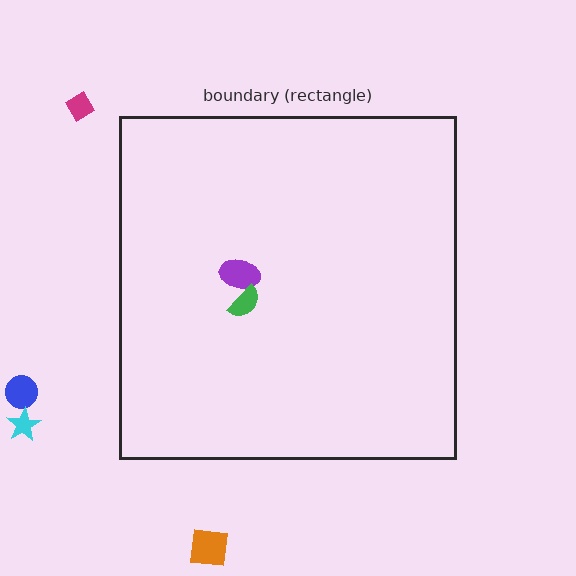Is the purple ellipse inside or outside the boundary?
Inside.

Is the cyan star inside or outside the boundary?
Outside.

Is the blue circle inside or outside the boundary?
Outside.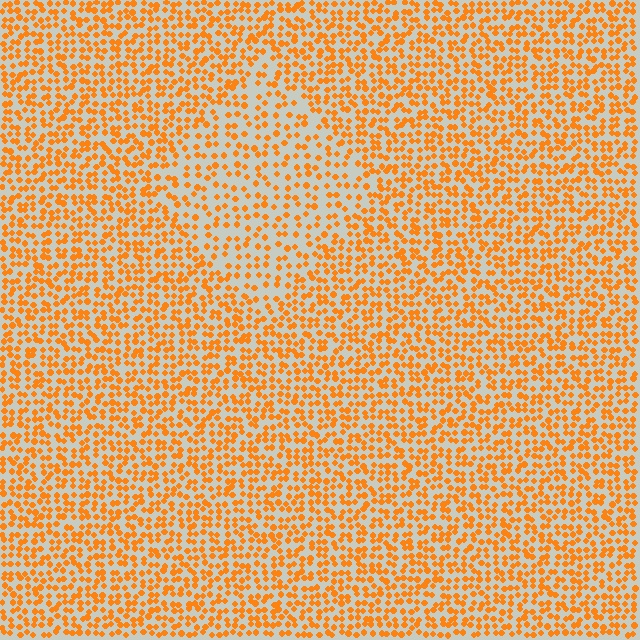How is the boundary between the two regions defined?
The boundary is defined by a change in element density (approximately 1.7x ratio). All elements are the same color, size, and shape.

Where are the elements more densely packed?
The elements are more densely packed outside the diamond boundary.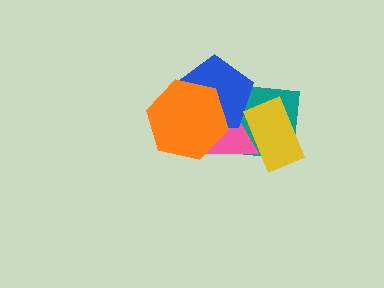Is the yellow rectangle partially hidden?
No, no other shape covers it.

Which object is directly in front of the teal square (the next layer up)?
The pink triangle is directly in front of the teal square.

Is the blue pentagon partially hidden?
Yes, it is partially covered by another shape.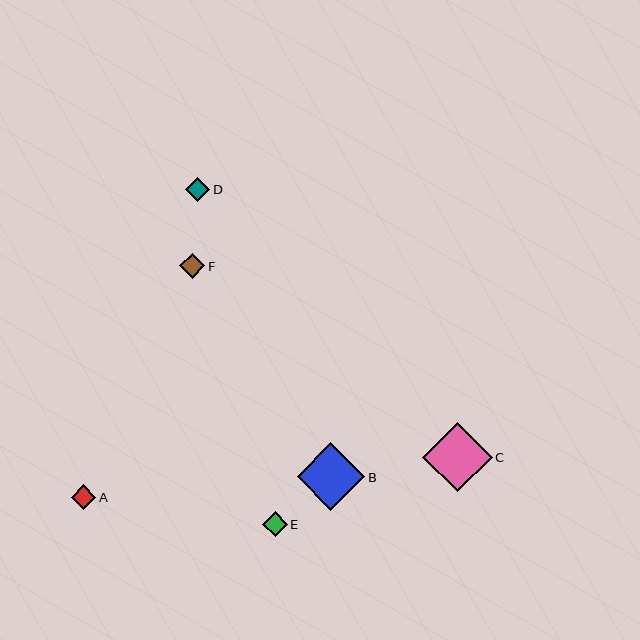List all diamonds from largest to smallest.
From largest to smallest: C, B, F, E, A, D.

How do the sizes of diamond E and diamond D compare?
Diamond E and diamond D are approximately the same size.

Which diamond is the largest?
Diamond C is the largest with a size of approximately 70 pixels.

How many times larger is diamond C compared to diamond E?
Diamond C is approximately 2.8 times the size of diamond E.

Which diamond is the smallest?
Diamond D is the smallest with a size of approximately 24 pixels.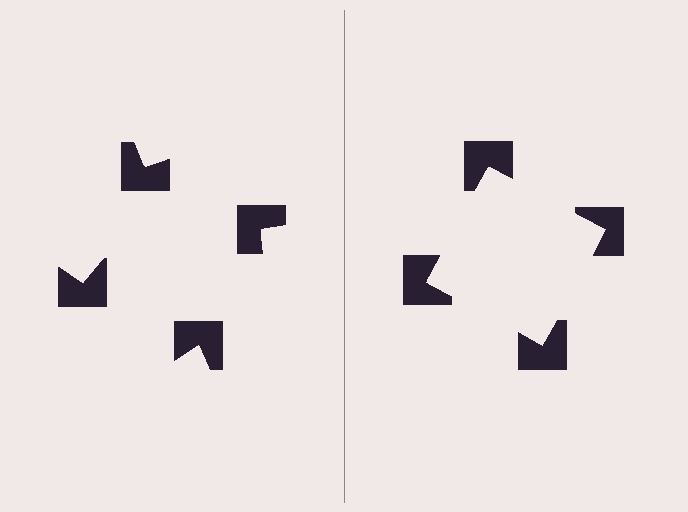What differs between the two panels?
The notched squares are positioned identically on both sides; only the wedge orientations differ. On the right they align to a square; on the left they are misaligned.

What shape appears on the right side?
An illusory square.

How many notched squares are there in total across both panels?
8 — 4 on each side.